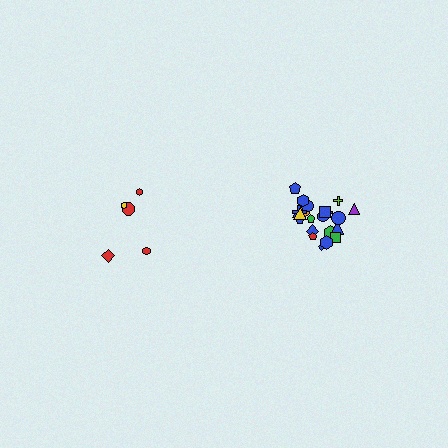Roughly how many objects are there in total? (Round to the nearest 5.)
Roughly 25 objects in total.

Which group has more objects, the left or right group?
The right group.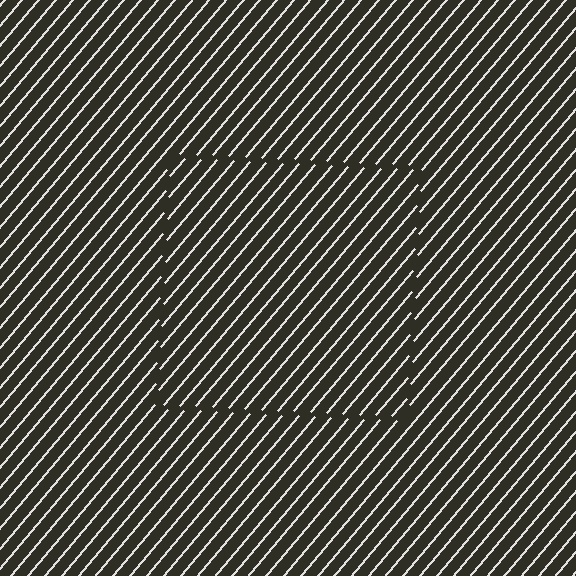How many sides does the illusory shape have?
4 sides — the line-ends trace a square.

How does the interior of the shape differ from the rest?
The interior of the shape contains the same grating, shifted by half a period — the contour is defined by the phase discontinuity where line-ends from the inner and outer gratings abut.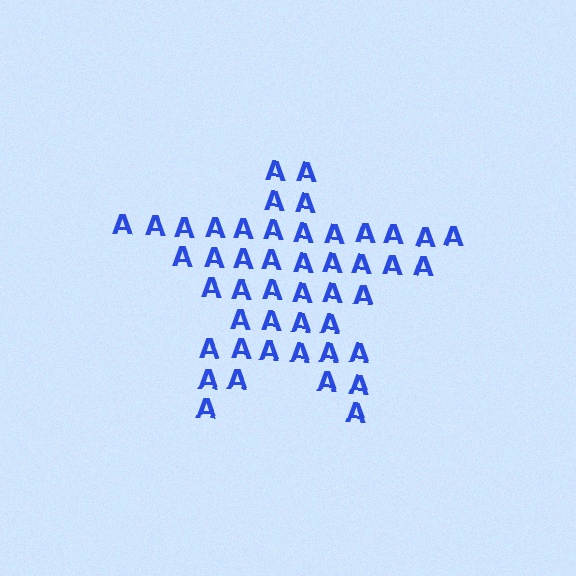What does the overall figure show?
The overall figure shows a star.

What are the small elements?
The small elements are letter A's.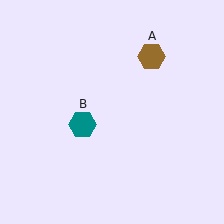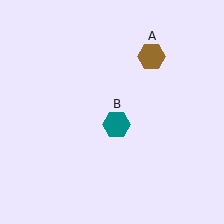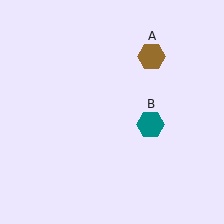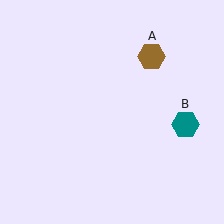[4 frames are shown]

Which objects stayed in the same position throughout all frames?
Brown hexagon (object A) remained stationary.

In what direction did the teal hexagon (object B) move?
The teal hexagon (object B) moved right.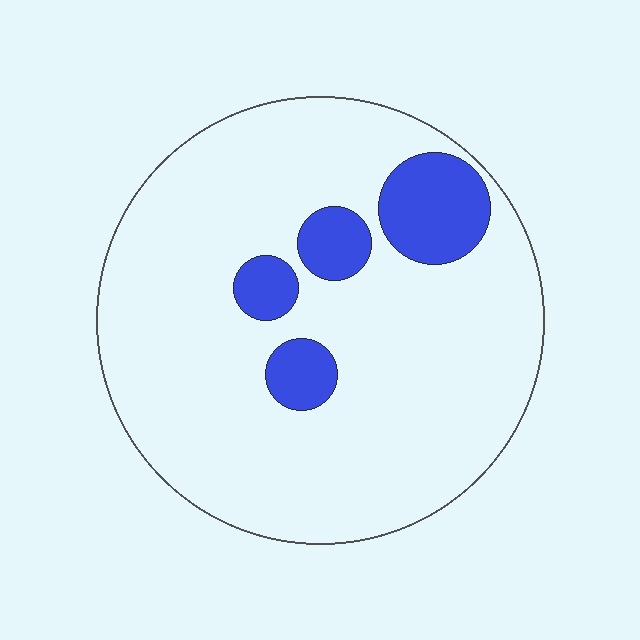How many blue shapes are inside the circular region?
4.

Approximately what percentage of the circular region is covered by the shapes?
Approximately 15%.